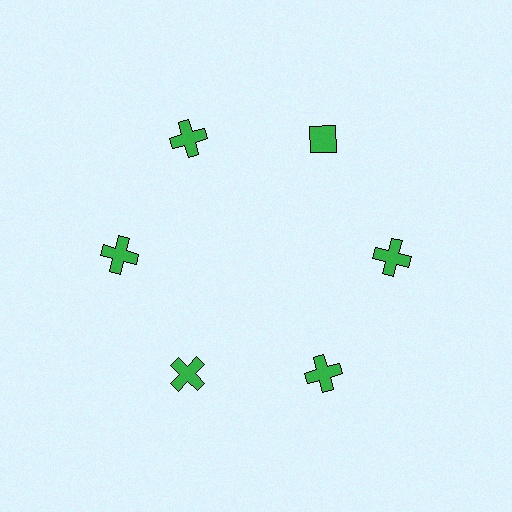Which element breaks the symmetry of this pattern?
The green diamond at roughly the 1 o'clock position breaks the symmetry. All other shapes are green crosses.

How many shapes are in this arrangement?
There are 6 shapes arranged in a ring pattern.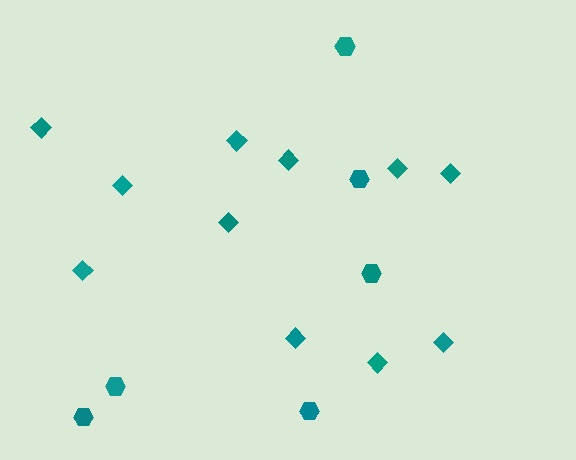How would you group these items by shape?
There are 2 groups: one group of hexagons (6) and one group of diamonds (11).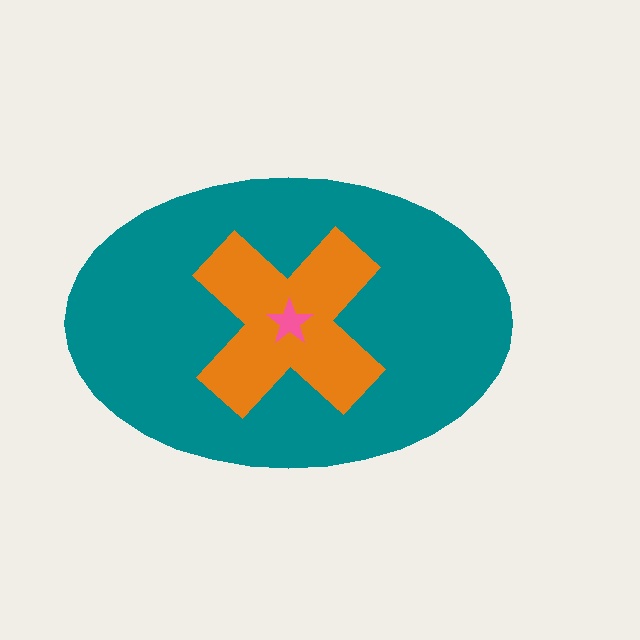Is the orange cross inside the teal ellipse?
Yes.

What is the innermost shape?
The pink star.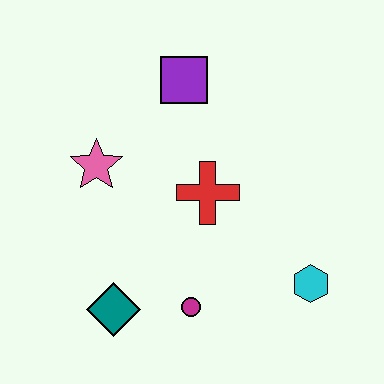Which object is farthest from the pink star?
The cyan hexagon is farthest from the pink star.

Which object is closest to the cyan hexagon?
The magenta circle is closest to the cyan hexagon.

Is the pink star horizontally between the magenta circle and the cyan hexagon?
No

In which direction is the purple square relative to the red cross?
The purple square is above the red cross.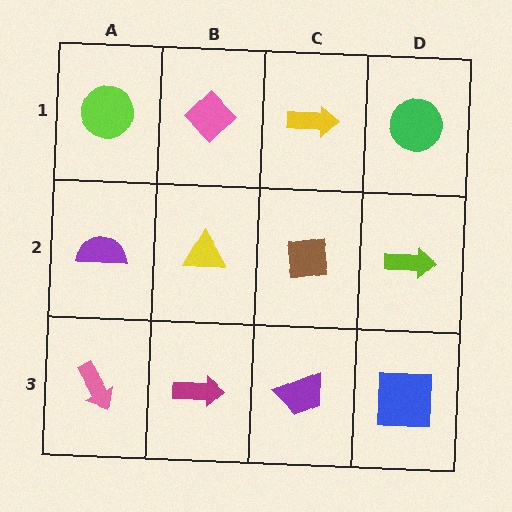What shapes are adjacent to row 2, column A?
A lime circle (row 1, column A), a pink arrow (row 3, column A), a yellow triangle (row 2, column B).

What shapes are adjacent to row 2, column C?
A yellow arrow (row 1, column C), a purple trapezoid (row 3, column C), a yellow triangle (row 2, column B), a lime arrow (row 2, column D).